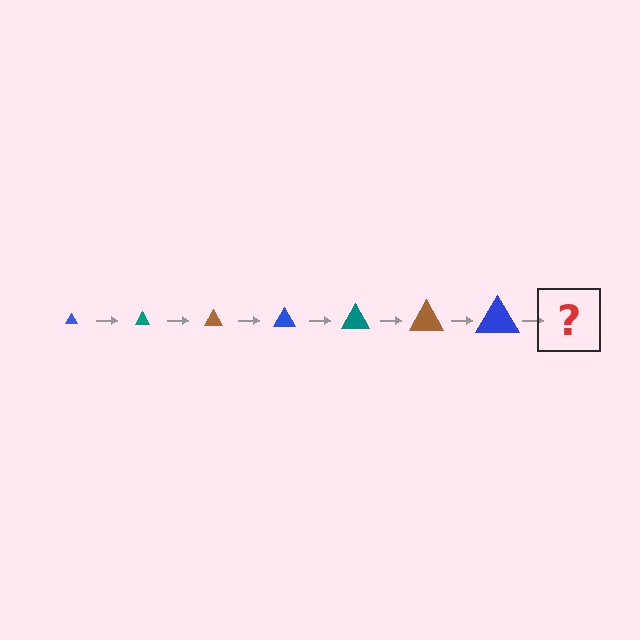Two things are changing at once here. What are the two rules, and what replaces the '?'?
The two rules are that the triangle grows larger each step and the color cycles through blue, teal, and brown. The '?' should be a teal triangle, larger than the previous one.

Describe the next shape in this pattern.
It should be a teal triangle, larger than the previous one.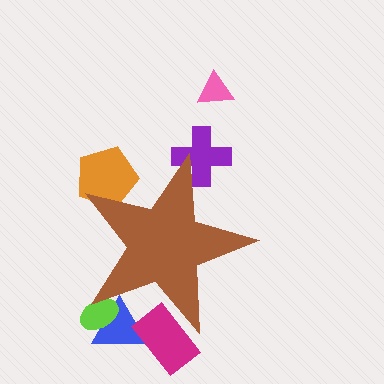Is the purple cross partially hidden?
Yes, the purple cross is partially hidden behind the brown star.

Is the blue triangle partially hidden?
Yes, the blue triangle is partially hidden behind the brown star.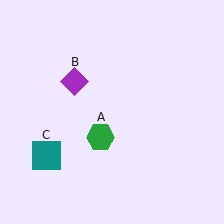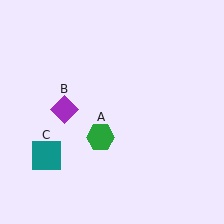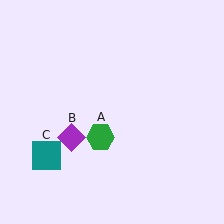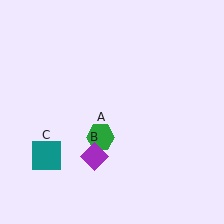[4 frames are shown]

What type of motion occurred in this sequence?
The purple diamond (object B) rotated counterclockwise around the center of the scene.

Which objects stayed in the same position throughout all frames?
Green hexagon (object A) and teal square (object C) remained stationary.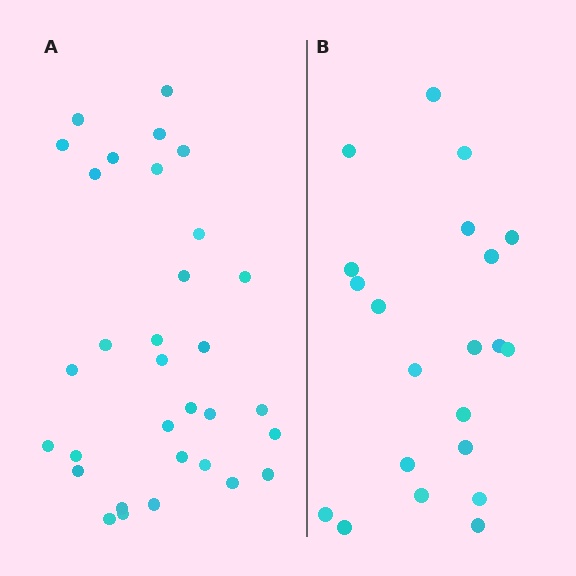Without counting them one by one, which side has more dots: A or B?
Region A (the left region) has more dots.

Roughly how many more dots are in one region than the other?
Region A has roughly 12 or so more dots than region B.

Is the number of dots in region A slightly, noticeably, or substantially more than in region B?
Region A has substantially more. The ratio is roughly 1.5 to 1.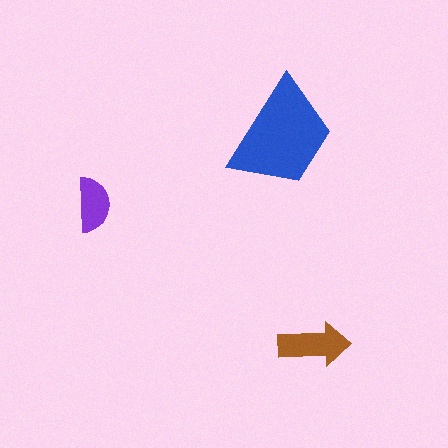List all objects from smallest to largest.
The purple semicircle, the brown arrow, the blue trapezoid.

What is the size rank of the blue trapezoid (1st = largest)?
1st.